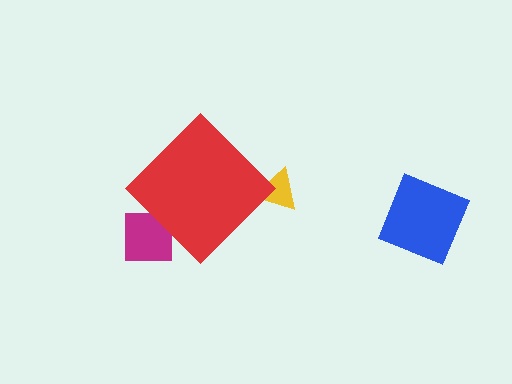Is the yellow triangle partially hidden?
Yes, the yellow triangle is partially hidden behind the red diamond.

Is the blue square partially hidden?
No, the blue square is fully visible.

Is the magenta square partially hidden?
Yes, the magenta square is partially hidden behind the red diamond.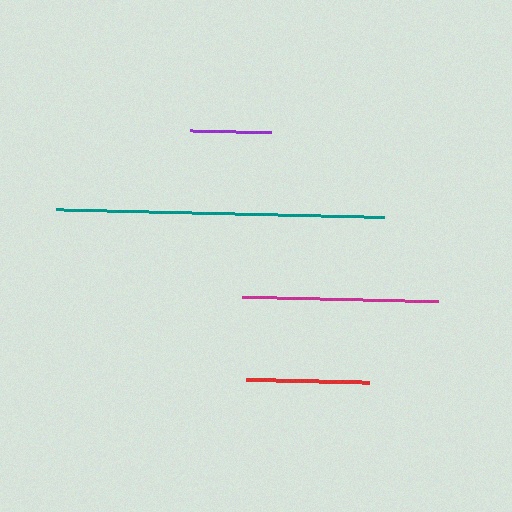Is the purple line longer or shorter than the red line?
The red line is longer than the purple line.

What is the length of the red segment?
The red segment is approximately 123 pixels long.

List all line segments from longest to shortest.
From longest to shortest: teal, magenta, red, purple.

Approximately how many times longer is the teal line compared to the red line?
The teal line is approximately 2.7 times the length of the red line.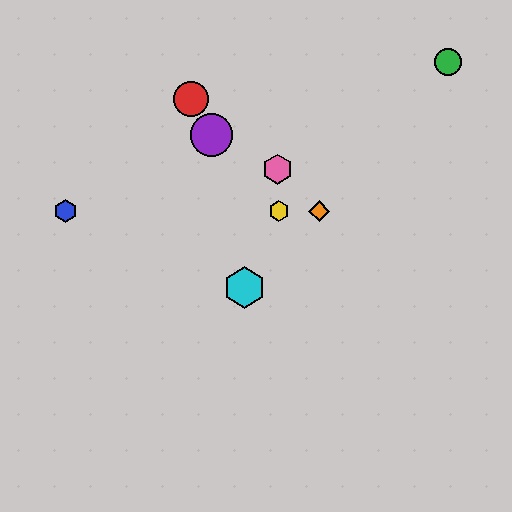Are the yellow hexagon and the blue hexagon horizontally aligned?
Yes, both are at y≈211.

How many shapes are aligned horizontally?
3 shapes (the blue hexagon, the yellow hexagon, the orange diamond) are aligned horizontally.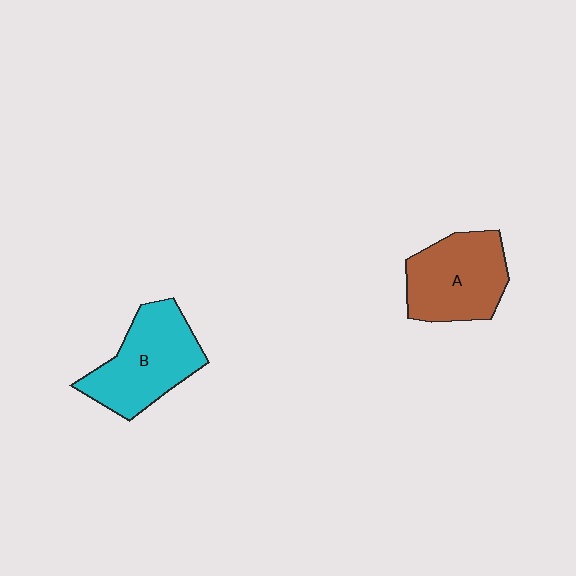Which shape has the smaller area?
Shape A (brown).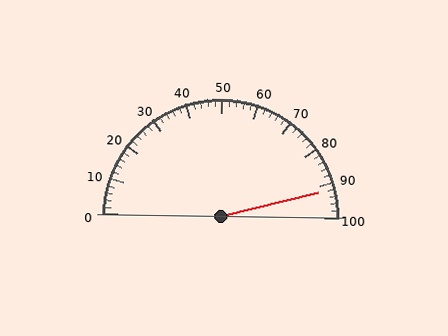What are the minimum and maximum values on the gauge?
The gauge ranges from 0 to 100.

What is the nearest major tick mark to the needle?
The nearest major tick mark is 90.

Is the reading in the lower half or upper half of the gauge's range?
The reading is in the upper half of the range (0 to 100).